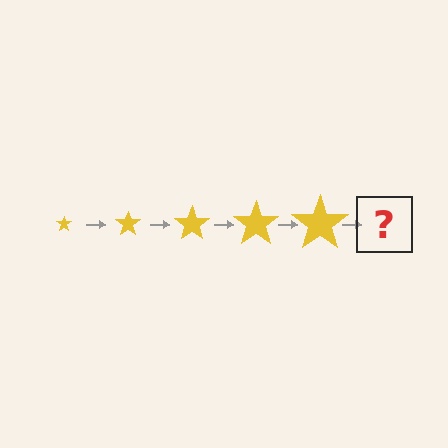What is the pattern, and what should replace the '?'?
The pattern is that the star gets progressively larger each step. The '?' should be a yellow star, larger than the previous one.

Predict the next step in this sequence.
The next step is a yellow star, larger than the previous one.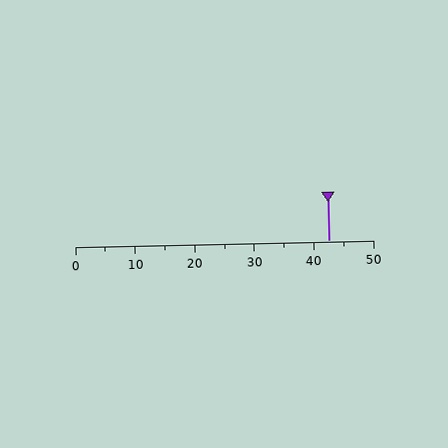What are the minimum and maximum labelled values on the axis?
The axis runs from 0 to 50.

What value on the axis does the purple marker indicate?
The marker indicates approximately 42.5.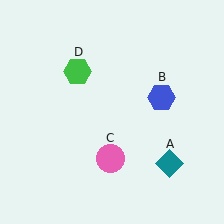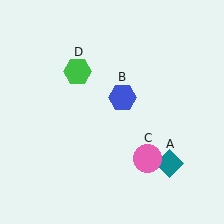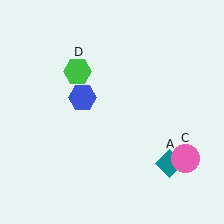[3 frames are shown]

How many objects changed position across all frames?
2 objects changed position: blue hexagon (object B), pink circle (object C).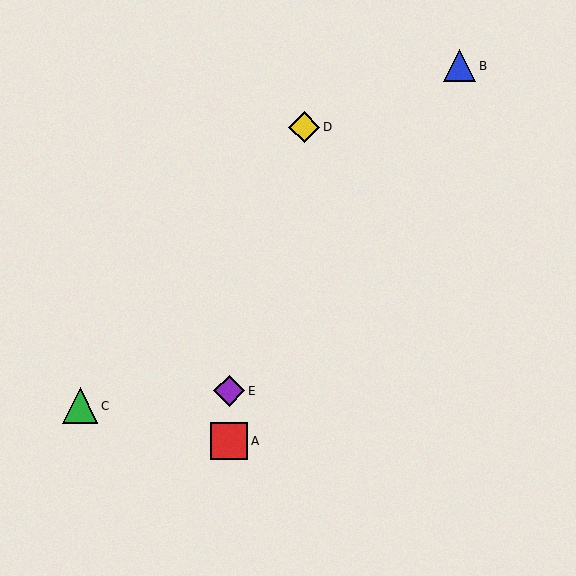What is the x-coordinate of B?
Object B is at x≈460.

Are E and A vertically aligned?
Yes, both are at x≈229.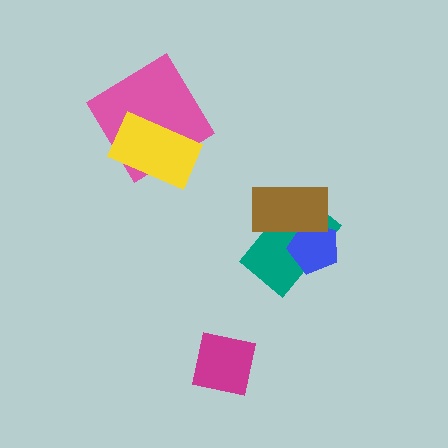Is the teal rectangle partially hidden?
Yes, it is partially covered by another shape.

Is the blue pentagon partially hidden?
Yes, it is partially covered by another shape.